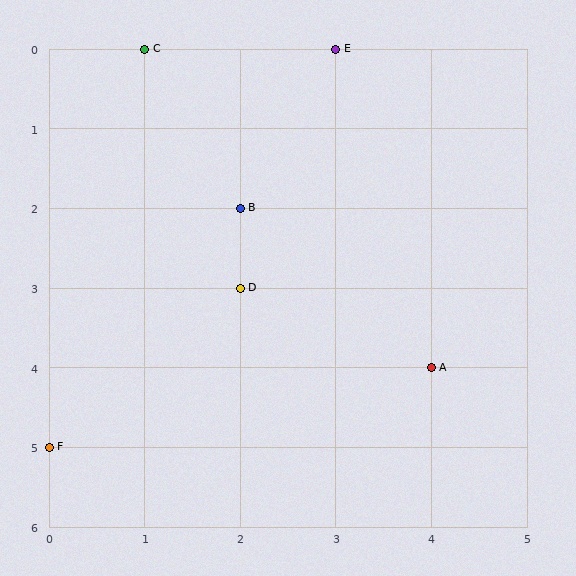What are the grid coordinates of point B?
Point B is at grid coordinates (2, 2).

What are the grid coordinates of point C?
Point C is at grid coordinates (1, 0).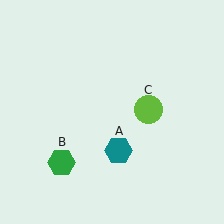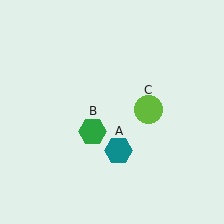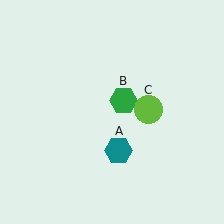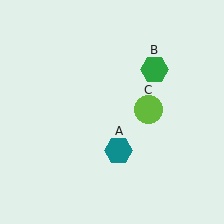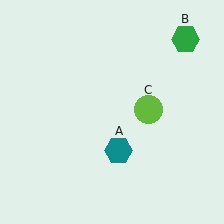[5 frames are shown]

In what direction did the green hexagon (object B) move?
The green hexagon (object B) moved up and to the right.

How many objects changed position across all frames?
1 object changed position: green hexagon (object B).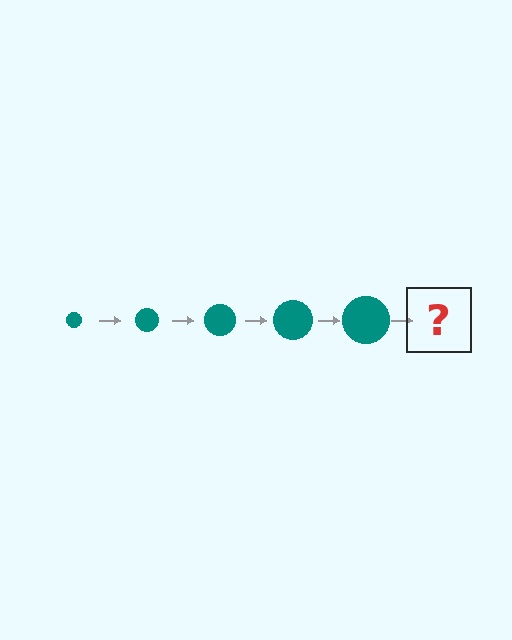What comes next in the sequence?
The next element should be a teal circle, larger than the previous one.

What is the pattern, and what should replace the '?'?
The pattern is that the circle gets progressively larger each step. The '?' should be a teal circle, larger than the previous one.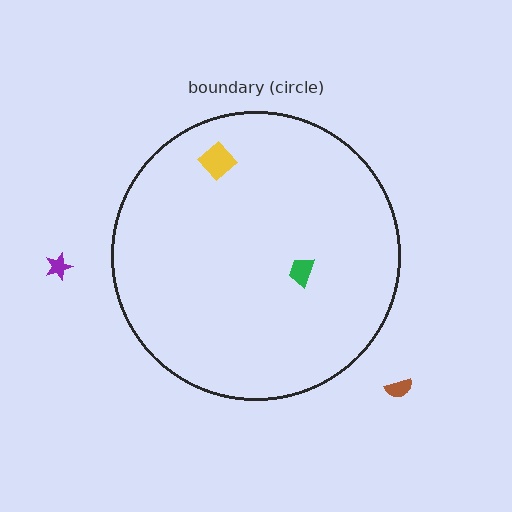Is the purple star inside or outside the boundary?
Outside.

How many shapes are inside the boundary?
2 inside, 2 outside.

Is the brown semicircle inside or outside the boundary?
Outside.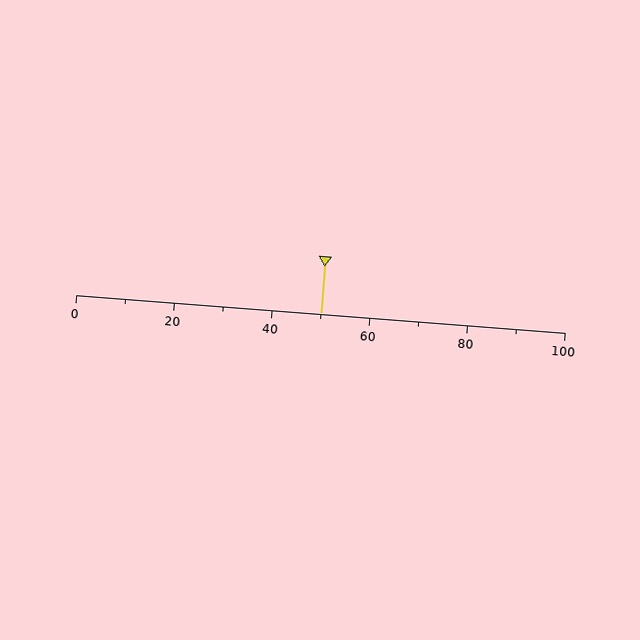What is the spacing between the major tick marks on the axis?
The major ticks are spaced 20 apart.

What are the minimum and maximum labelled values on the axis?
The axis runs from 0 to 100.